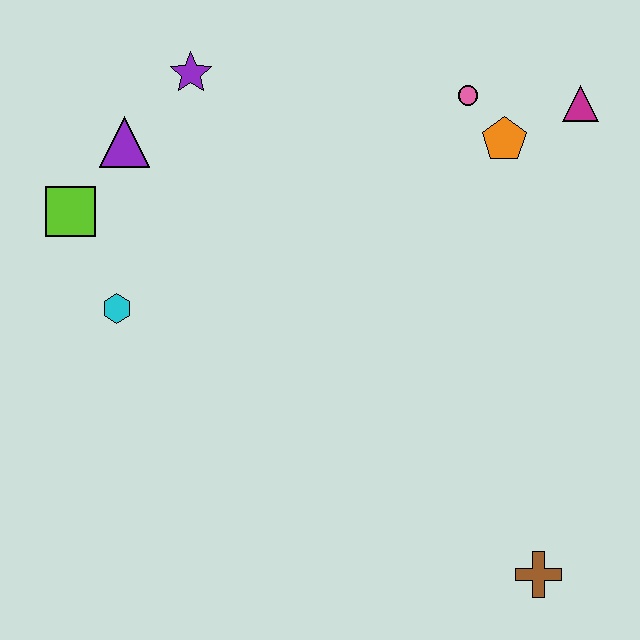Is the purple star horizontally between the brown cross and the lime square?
Yes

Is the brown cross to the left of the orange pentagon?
No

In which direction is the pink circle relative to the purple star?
The pink circle is to the right of the purple star.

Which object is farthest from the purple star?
The brown cross is farthest from the purple star.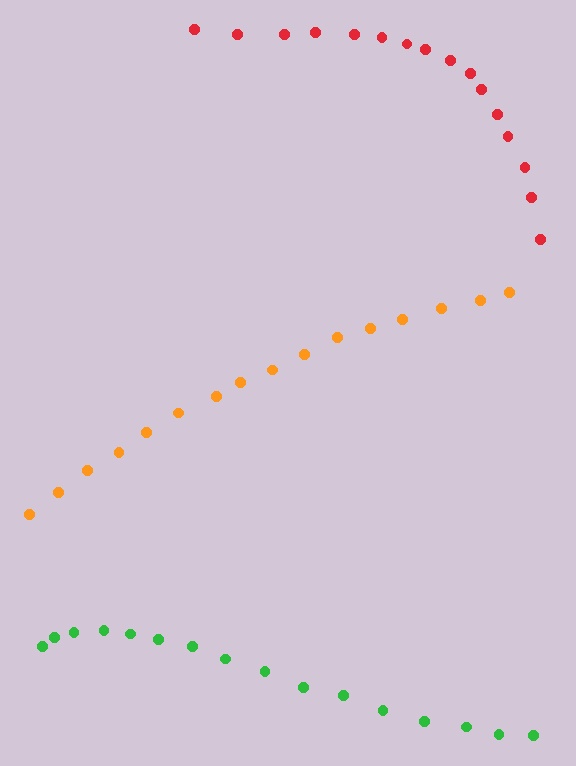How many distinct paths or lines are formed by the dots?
There are 3 distinct paths.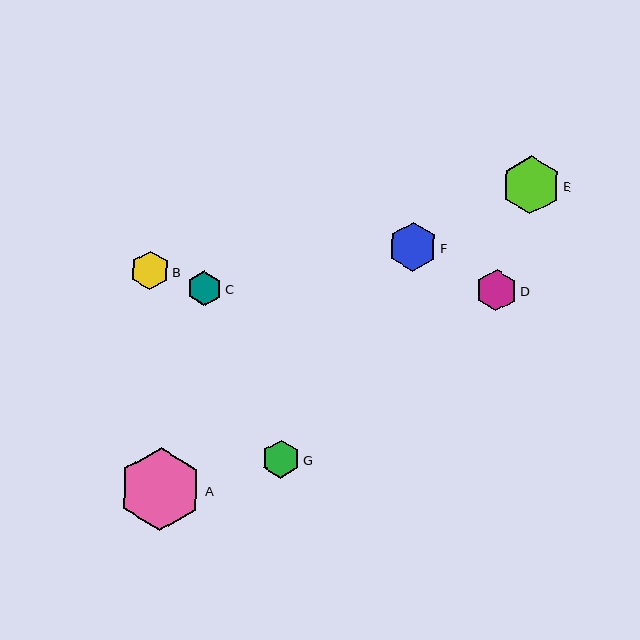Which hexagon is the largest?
Hexagon A is the largest with a size of approximately 83 pixels.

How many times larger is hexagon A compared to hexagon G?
Hexagon A is approximately 2.2 times the size of hexagon G.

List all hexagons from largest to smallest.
From largest to smallest: A, E, F, D, B, G, C.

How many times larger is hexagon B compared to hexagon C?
Hexagon B is approximately 1.1 times the size of hexagon C.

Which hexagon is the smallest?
Hexagon C is the smallest with a size of approximately 34 pixels.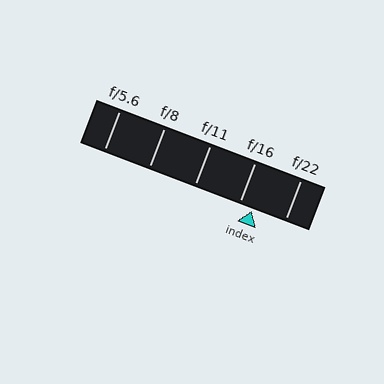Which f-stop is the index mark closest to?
The index mark is closest to f/16.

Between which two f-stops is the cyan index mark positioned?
The index mark is between f/16 and f/22.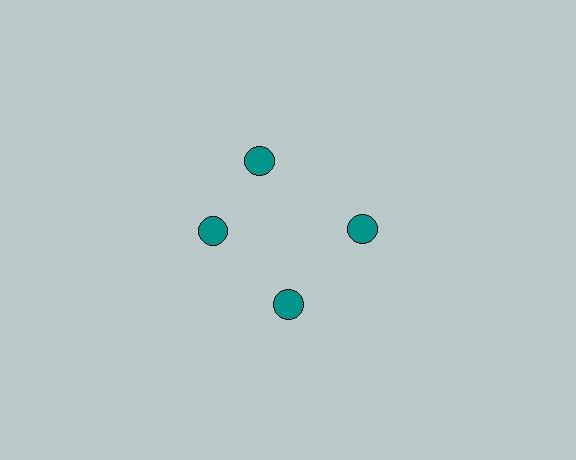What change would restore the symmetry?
The symmetry would be restored by rotating it back into even spacing with its neighbors so that all 4 circles sit at equal angles and equal distance from the center.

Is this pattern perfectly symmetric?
No. The 4 teal circles are arranged in a ring, but one element near the 12 o'clock position is rotated out of alignment along the ring, breaking the 4-fold rotational symmetry.